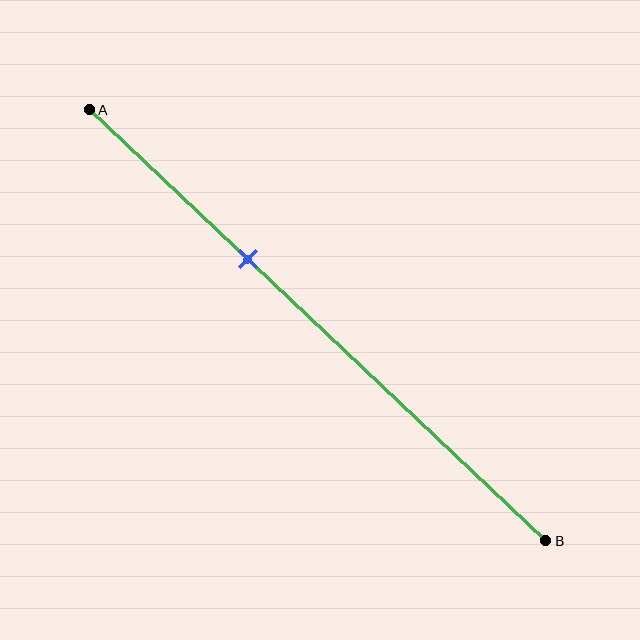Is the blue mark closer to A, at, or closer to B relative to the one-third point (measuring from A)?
The blue mark is approximately at the one-third point of segment AB.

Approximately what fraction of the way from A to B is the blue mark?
The blue mark is approximately 35% of the way from A to B.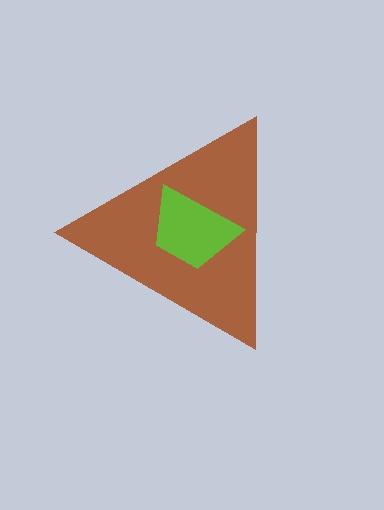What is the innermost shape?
The lime trapezoid.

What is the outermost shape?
The brown triangle.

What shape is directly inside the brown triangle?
The lime trapezoid.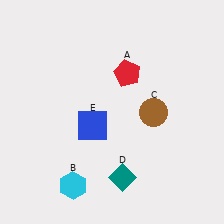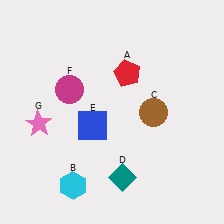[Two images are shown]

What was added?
A magenta circle (F), a pink star (G) were added in Image 2.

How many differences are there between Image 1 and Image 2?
There are 2 differences between the two images.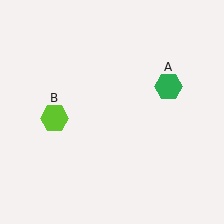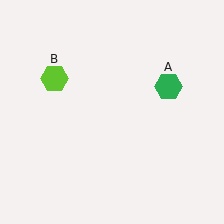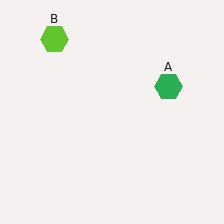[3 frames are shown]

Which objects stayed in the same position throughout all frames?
Green hexagon (object A) remained stationary.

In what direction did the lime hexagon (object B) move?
The lime hexagon (object B) moved up.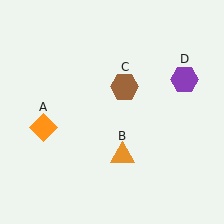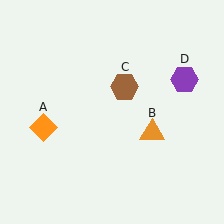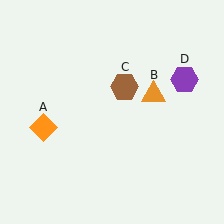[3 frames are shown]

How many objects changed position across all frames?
1 object changed position: orange triangle (object B).